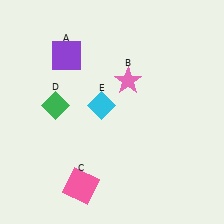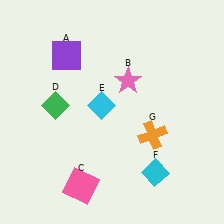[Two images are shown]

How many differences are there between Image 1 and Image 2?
There are 2 differences between the two images.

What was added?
A cyan diamond (F), an orange cross (G) were added in Image 2.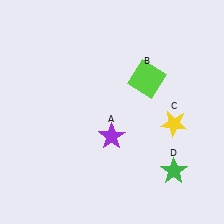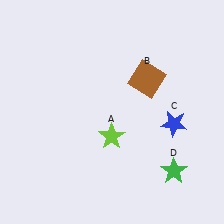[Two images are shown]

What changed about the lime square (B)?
In Image 1, B is lime. In Image 2, it changed to brown.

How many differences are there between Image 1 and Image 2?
There are 3 differences between the two images.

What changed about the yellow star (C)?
In Image 1, C is yellow. In Image 2, it changed to blue.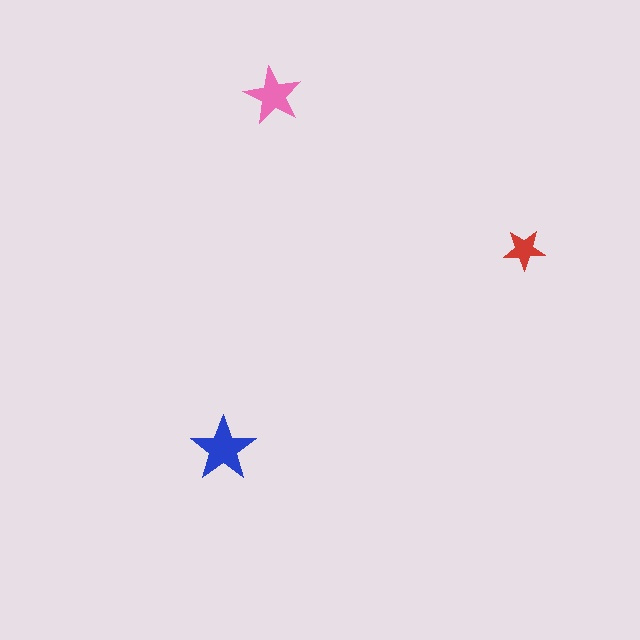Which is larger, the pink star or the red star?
The pink one.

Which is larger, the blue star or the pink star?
The blue one.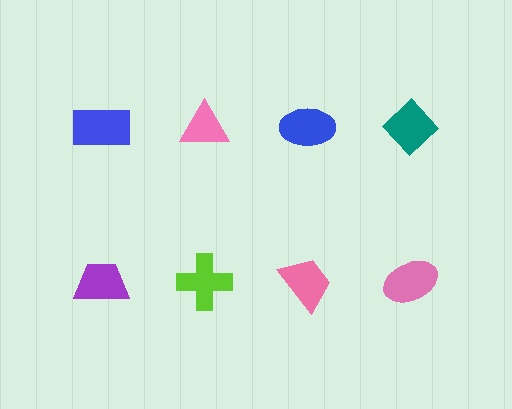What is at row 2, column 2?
A lime cross.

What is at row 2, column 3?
A pink trapezoid.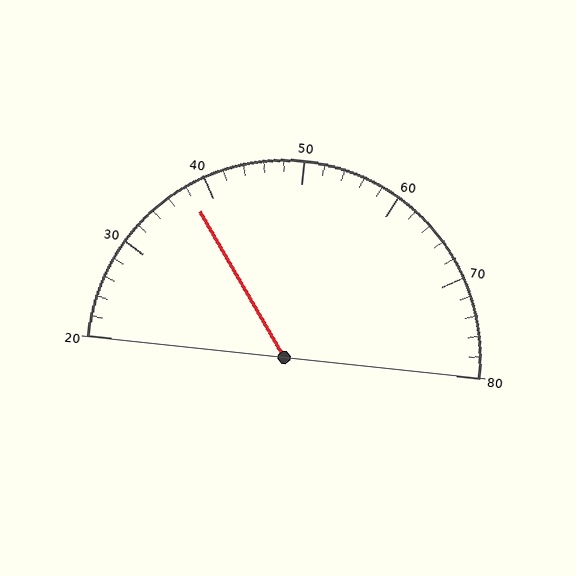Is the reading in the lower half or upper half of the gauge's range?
The reading is in the lower half of the range (20 to 80).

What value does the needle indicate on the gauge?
The needle indicates approximately 38.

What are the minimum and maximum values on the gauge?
The gauge ranges from 20 to 80.